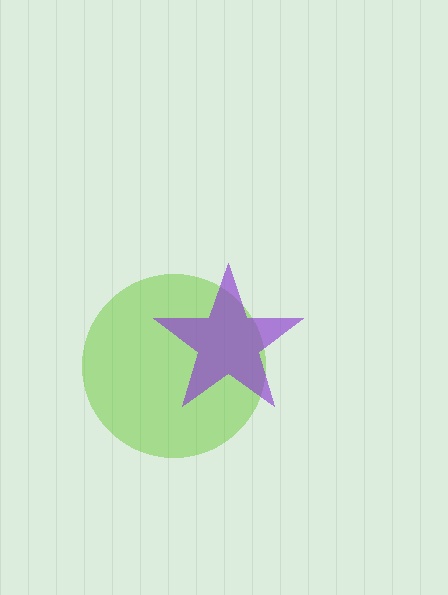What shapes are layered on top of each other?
The layered shapes are: a lime circle, a purple star.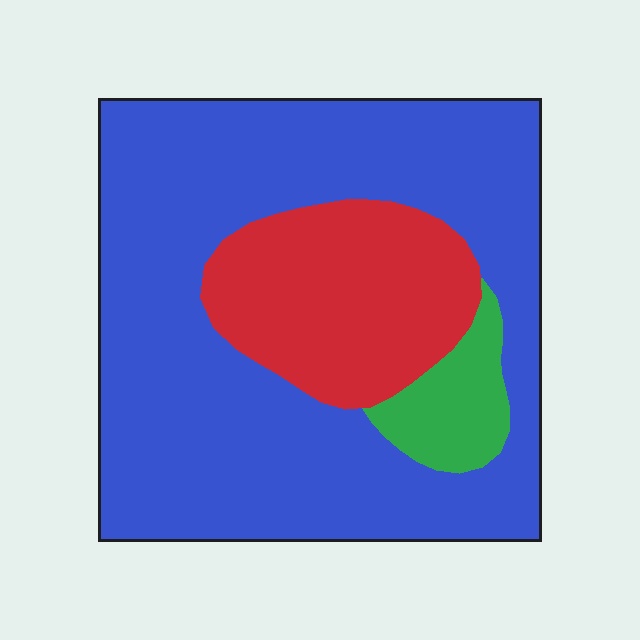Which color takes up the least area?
Green, at roughly 5%.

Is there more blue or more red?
Blue.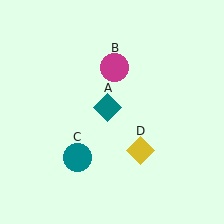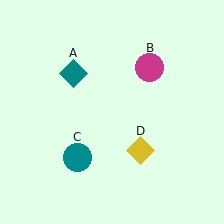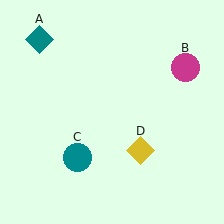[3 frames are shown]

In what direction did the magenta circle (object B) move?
The magenta circle (object B) moved right.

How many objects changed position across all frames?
2 objects changed position: teal diamond (object A), magenta circle (object B).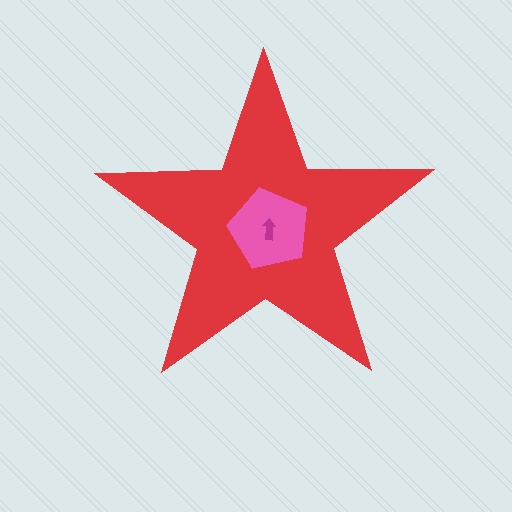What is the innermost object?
The magenta arrow.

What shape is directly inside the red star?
The pink pentagon.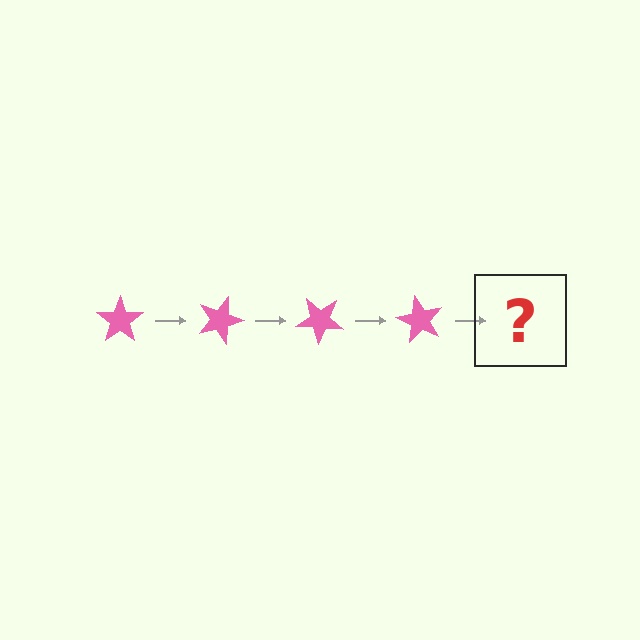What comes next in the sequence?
The next element should be a pink star rotated 80 degrees.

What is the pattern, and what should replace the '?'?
The pattern is that the star rotates 20 degrees each step. The '?' should be a pink star rotated 80 degrees.